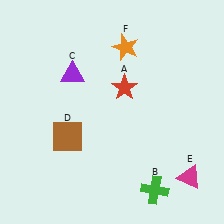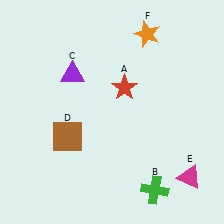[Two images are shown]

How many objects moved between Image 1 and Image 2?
1 object moved between the two images.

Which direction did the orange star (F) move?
The orange star (F) moved right.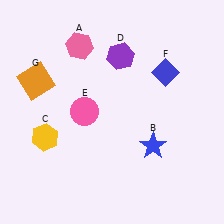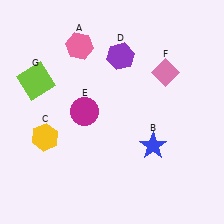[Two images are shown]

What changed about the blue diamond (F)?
In Image 1, F is blue. In Image 2, it changed to pink.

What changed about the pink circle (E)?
In Image 1, E is pink. In Image 2, it changed to magenta.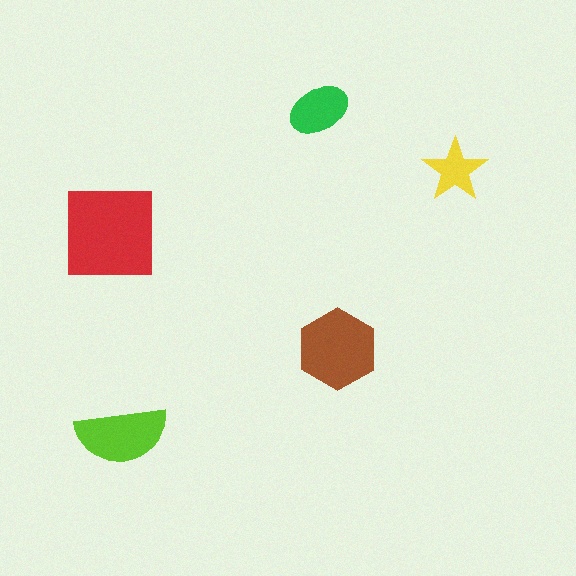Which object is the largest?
The red square.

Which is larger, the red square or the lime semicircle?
The red square.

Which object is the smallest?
The yellow star.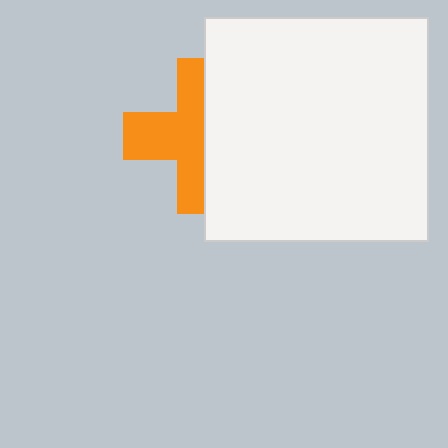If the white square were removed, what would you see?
You would see the complete orange cross.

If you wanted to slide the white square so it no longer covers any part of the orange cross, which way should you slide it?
Slide it right — that is the most direct way to separate the two shapes.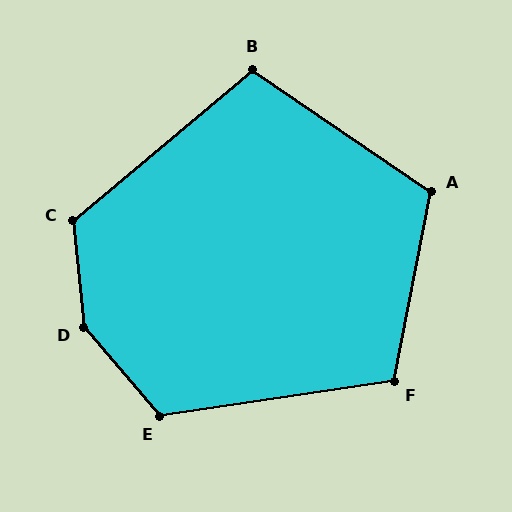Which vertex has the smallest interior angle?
B, at approximately 106 degrees.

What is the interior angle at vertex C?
Approximately 124 degrees (obtuse).